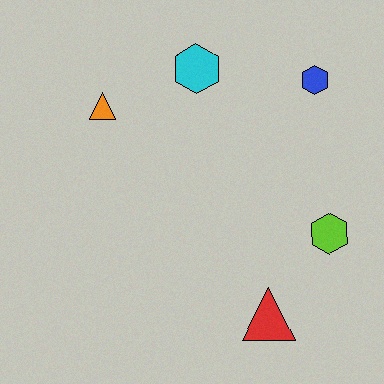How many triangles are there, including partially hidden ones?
There are 2 triangles.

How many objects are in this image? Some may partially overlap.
There are 5 objects.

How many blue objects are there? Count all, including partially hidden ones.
There is 1 blue object.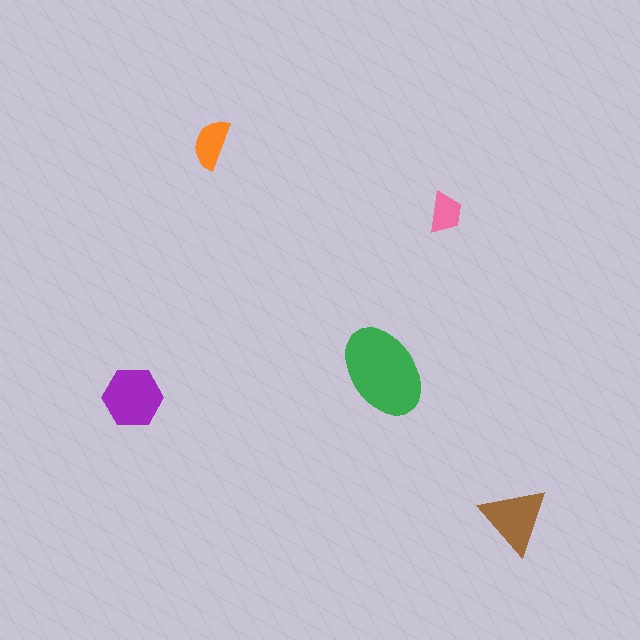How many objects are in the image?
There are 5 objects in the image.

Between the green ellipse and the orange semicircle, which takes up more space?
The green ellipse.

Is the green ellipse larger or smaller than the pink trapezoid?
Larger.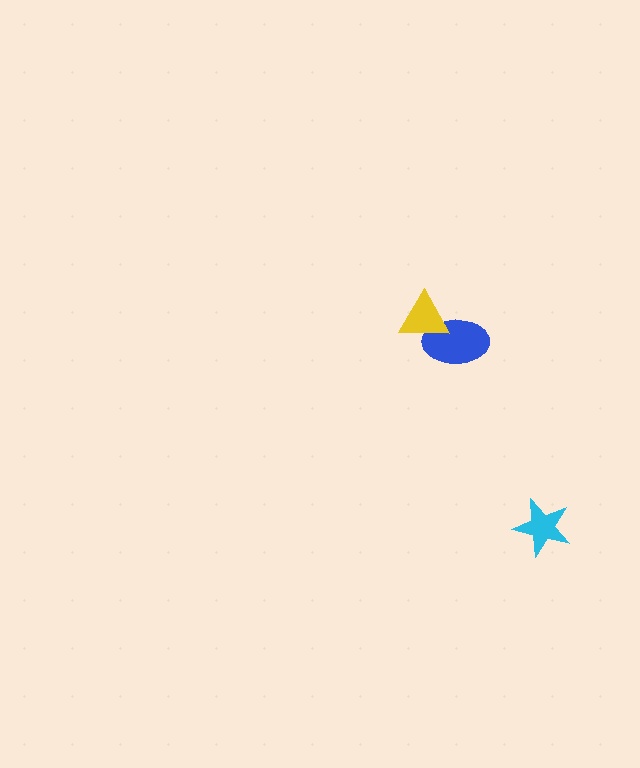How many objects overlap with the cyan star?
0 objects overlap with the cyan star.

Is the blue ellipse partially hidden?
Yes, it is partially covered by another shape.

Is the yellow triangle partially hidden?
No, no other shape covers it.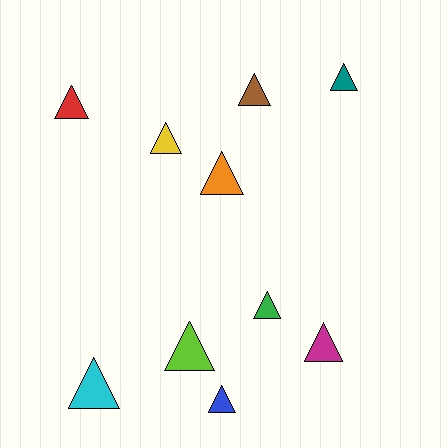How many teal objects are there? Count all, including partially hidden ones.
There is 1 teal object.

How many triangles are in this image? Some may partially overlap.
There are 10 triangles.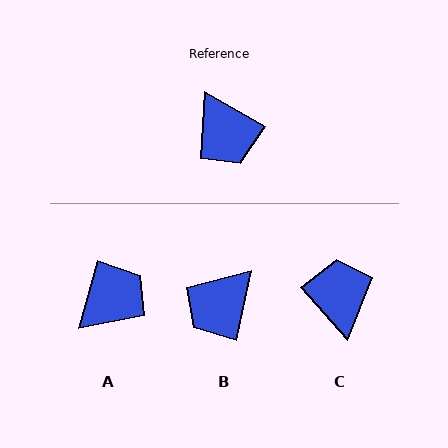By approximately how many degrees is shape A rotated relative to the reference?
Approximately 104 degrees counter-clockwise.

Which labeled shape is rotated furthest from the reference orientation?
C, about 161 degrees away.